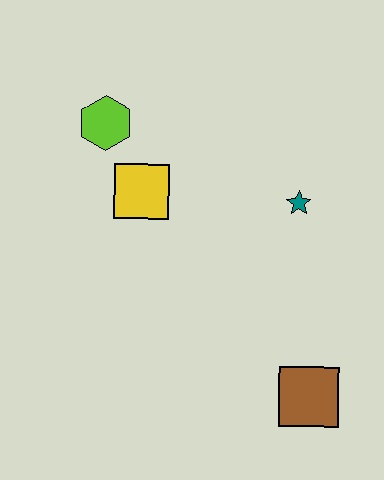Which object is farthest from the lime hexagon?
The brown square is farthest from the lime hexagon.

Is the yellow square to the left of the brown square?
Yes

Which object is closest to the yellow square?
The lime hexagon is closest to the yellow square.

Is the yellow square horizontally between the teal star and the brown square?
No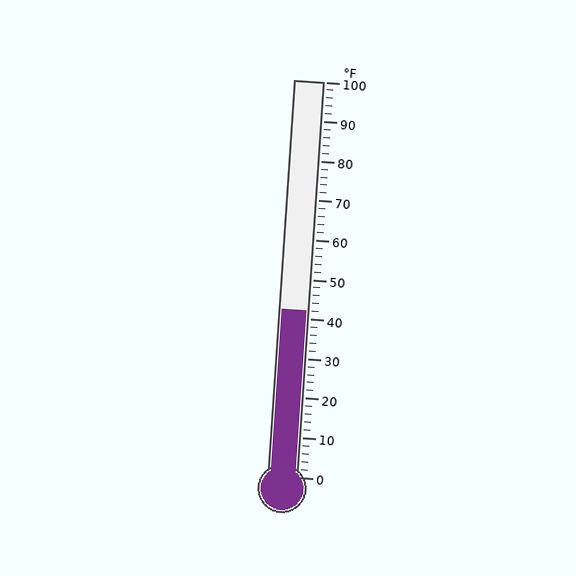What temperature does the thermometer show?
The thermometer shows approximately 42°F.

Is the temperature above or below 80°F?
The temperature is below 80°F.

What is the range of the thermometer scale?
The thermometer scale ranges from 0°F to 100°F.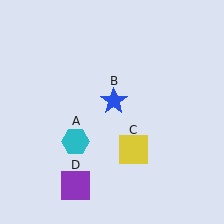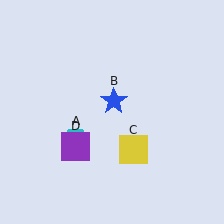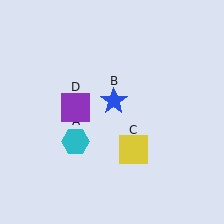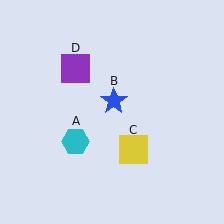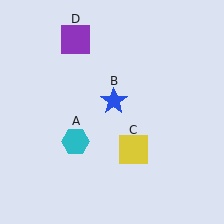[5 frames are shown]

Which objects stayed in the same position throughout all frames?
Cyan hexagon (object A) and blue star (object B) and yellow square (object C) remained stationary.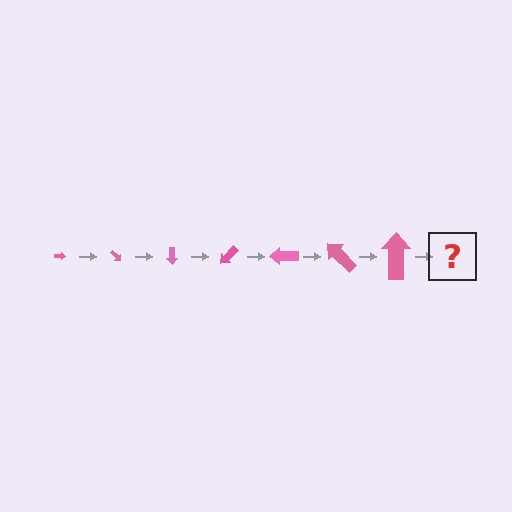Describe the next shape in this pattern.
It should be an arrow, larger than the previous one and rotated 315 degrees from the start.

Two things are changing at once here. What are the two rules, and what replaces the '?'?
The two rules are that the arrow grows larger each step and it rotates 45 degrees each step. The '?' should be an arrow, larger than the previous one and rotated 315 degrees from the start.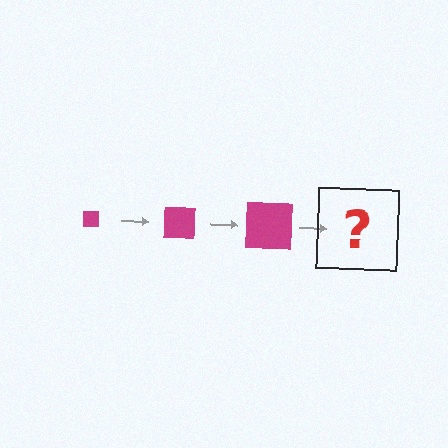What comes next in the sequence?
The next element should be a magenta square, larger than the previous one.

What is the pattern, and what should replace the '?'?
The pattern is that the square gets progressively larger each step. The '?' should be a magenta square, larger than the previous one.